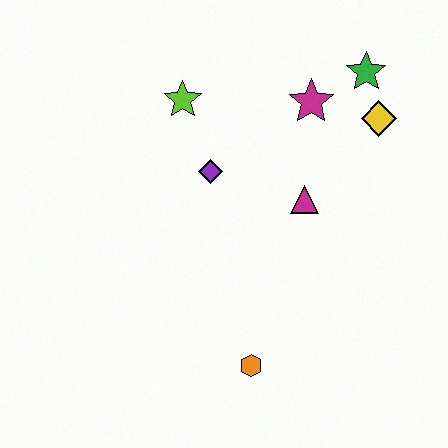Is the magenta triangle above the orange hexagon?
Yes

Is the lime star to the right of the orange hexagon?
No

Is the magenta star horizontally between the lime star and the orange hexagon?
No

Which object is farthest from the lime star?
The orange hexagon is farthest from the lime star.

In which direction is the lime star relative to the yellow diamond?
The lime star is to the left of the yellow diamond.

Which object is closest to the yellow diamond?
The green star is closest to the yellow diamond.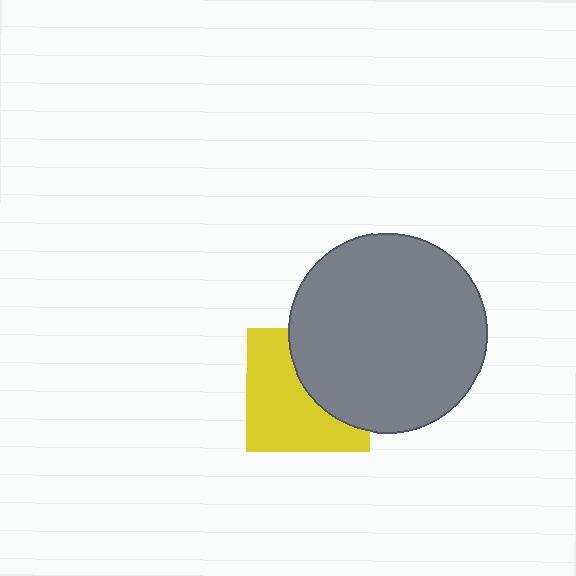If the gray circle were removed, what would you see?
You would see the complete yellow square.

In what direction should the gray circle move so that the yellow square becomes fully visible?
The gray circle should move right. That is the shortest direction to clear the overlap and leave the yellow square fully visible.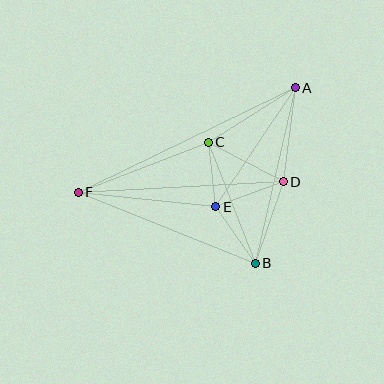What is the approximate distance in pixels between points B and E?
The distance between B and E is approximately 68 pixels.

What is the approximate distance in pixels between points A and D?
The distance between A and D is approximately 95 pixels.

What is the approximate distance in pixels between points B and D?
The distance between B and D is approximately 86 pixels.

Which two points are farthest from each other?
Points A and F are farthest from each other.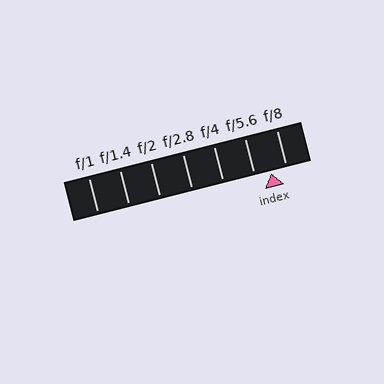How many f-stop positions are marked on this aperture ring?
There are 7 f-stop positions marked.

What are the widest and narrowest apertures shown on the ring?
The widest aperture shown is f/1 and the narrowest is f/8.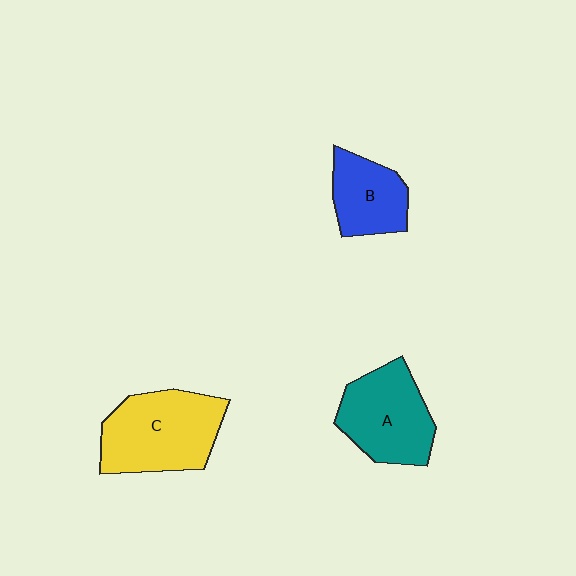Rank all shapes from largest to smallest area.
From largest to smallest: C (yellow), A (teal), B (blue).